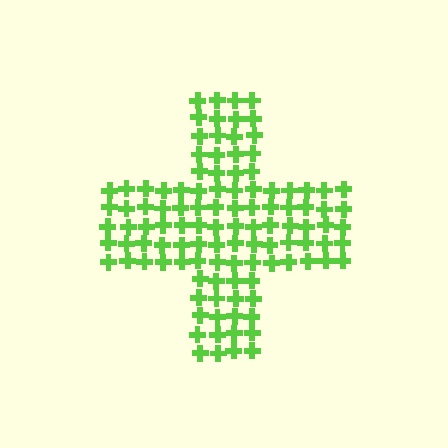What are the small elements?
The small elements are crosses.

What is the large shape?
The large shape is a cross.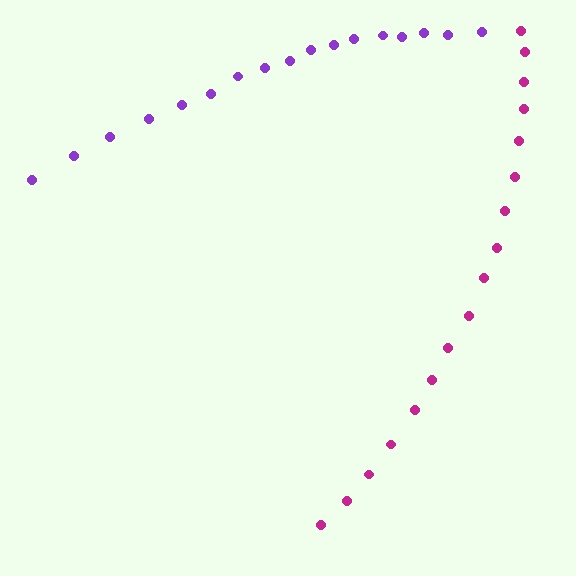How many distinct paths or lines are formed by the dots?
There are 2 distinct paths.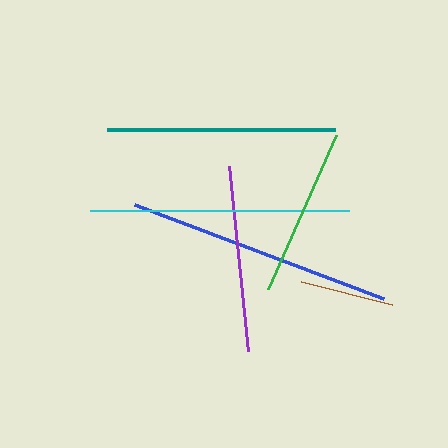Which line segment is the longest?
The blue line is the longest at approximately 266 pixels.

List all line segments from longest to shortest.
From longest to shortest: blue, cyan, teal, purple, green, brown.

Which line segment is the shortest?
The brown line is the shortest at approximately 94 pixels.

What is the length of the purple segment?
The purple segment is approximately 187 pixels long.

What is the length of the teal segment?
The teal segment is approximately 228 pixels long.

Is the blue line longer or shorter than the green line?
The blue line is longer than the green line.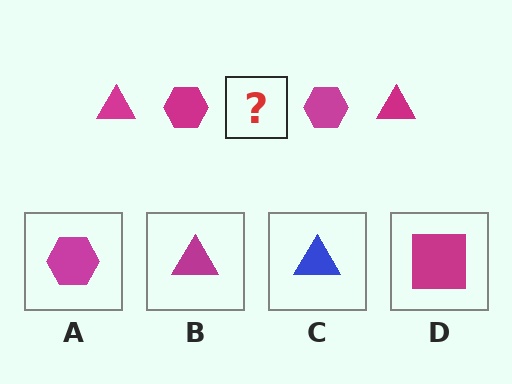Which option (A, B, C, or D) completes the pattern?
B.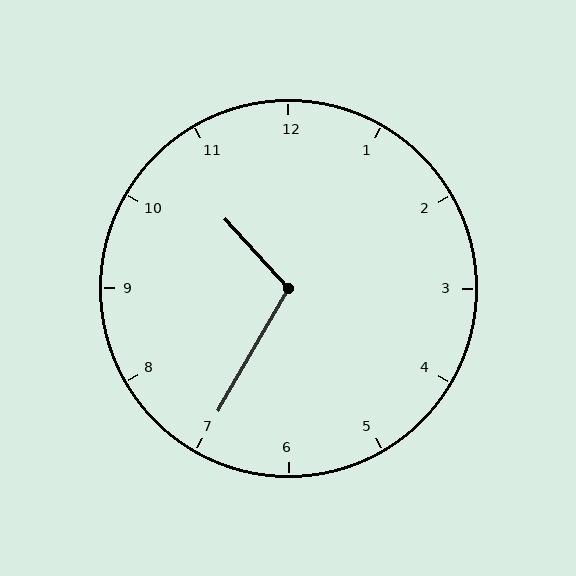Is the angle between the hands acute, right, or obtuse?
It is obtuse.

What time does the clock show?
10:35.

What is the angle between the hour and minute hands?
Approximately 108 degrees.